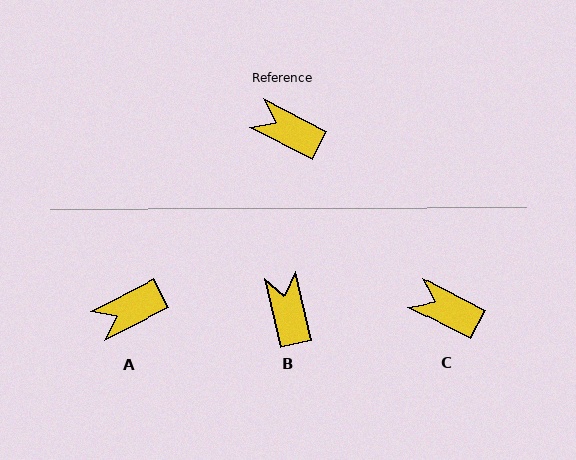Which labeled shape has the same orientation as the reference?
C.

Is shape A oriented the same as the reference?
No, it is off by about 54 degrees.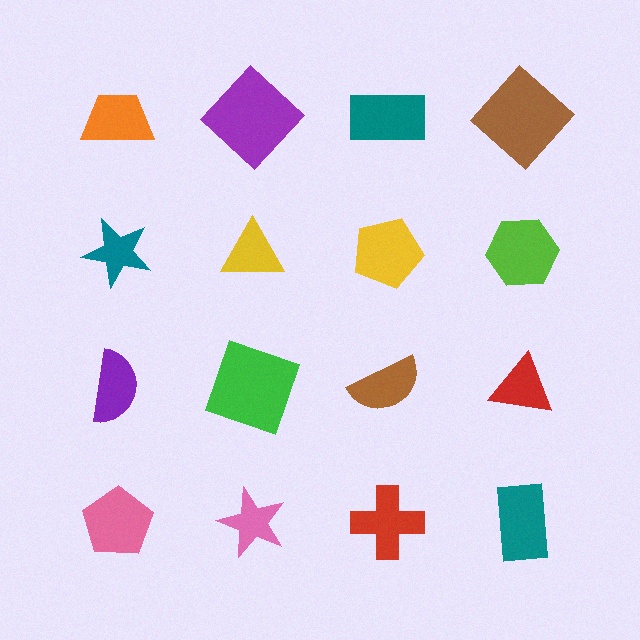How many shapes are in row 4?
4 shapes.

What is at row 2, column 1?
A teal star.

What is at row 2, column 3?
A yellow pentagon.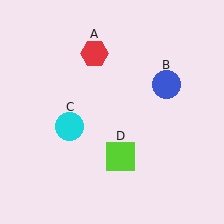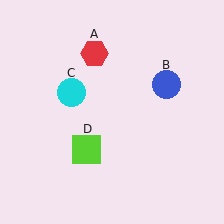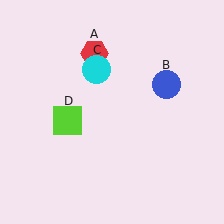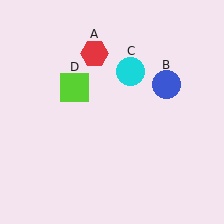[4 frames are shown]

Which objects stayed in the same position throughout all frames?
Red hexagon (object A) and blue circle (object B) remained stationary.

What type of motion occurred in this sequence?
The cyan circle (object C), lime square (object D) rotated clockwise around the center of the scene.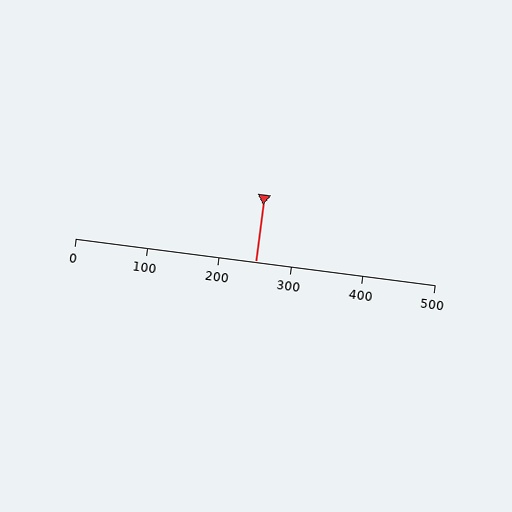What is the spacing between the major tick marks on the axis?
The major ticks are spaced 100 apart.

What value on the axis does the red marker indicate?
The marker indicates approximately 250.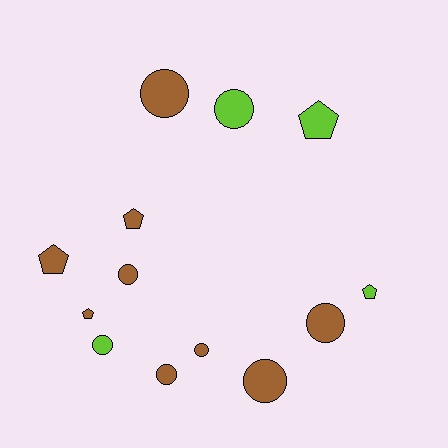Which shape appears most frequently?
Circle, with 8 objects.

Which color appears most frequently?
Brown, with 9 objects.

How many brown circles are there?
There are 6 brown circles.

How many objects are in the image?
There are 13 objects.